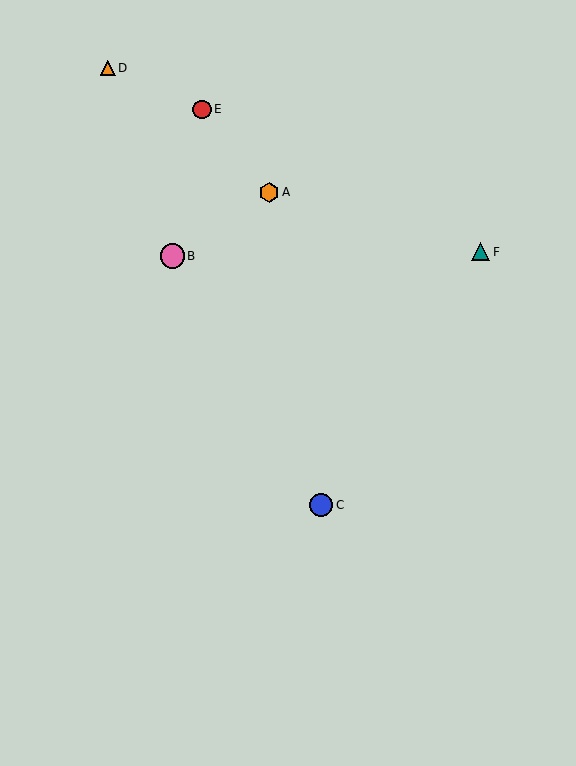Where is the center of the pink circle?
The center of the pink circle is at (172, 256).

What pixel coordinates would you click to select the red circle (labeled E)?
Click at (202, 109) to select the red circle E.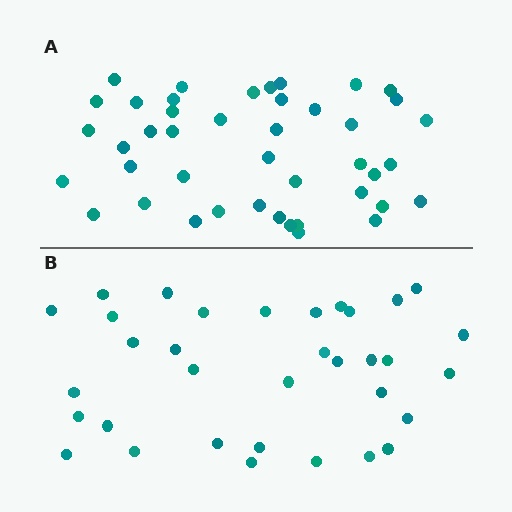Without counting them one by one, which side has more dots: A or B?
Region A (the top region) has more dots.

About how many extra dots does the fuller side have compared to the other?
Region A has roughly 8 or so more dots than region B.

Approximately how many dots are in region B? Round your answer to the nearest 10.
About 30 dots. (The exact count is 34, which rounds to 30.)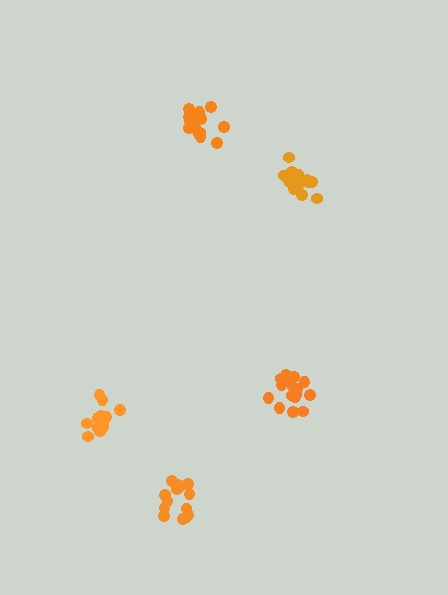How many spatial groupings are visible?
There are 5 spatial groupings.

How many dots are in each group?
Group 1: 15 dots, Group 2: 15 dots, Group 3: 16 dots, Group 4: 17 dots, Group 5: 12 dots (75 total).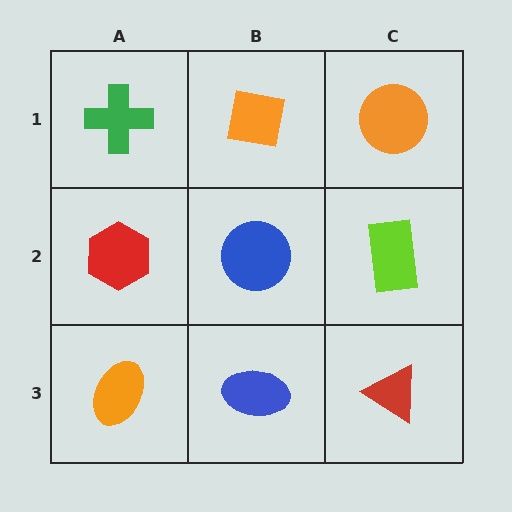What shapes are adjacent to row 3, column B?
A blue circle (row 2, column B), an orange ellipse (row 3, column A), a red triangle (row 3, column C).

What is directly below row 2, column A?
An orange ellipse.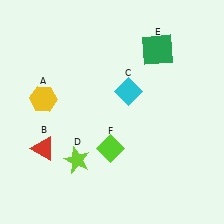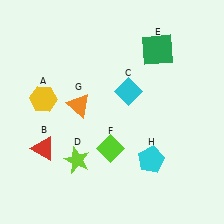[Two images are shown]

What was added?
An orange triangle (G), a cyan pentagon (H) were added in Image 2.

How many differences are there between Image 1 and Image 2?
There are 2 differences between the two images.